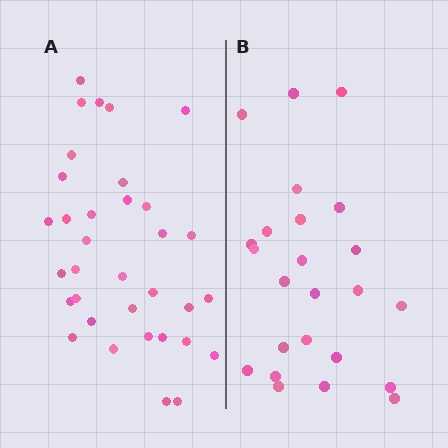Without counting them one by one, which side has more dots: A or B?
Region A (the left region) has more dots.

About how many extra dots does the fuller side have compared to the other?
Region A has roughly 10 or so more dots than region B.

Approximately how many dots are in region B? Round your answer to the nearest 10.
About 20 dots. (The exact count is 24, which rounds to 20.)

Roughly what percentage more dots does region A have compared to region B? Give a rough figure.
About 40% more.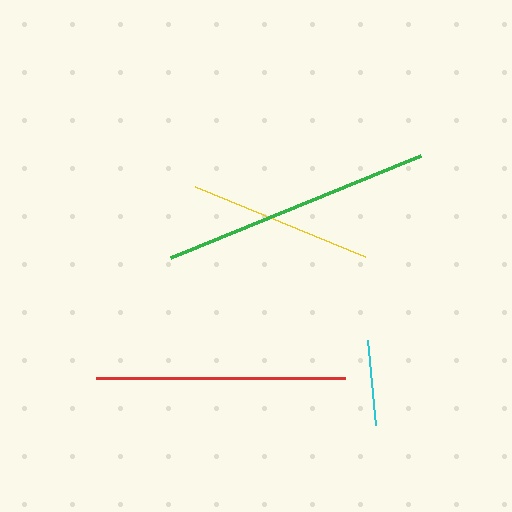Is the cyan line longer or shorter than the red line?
The red line is longer than the cyan line.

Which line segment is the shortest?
The cyan line is the shortest at approximately 85 pixels.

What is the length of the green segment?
The green segment is approximately 270 pixels long.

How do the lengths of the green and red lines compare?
The green and red lines are approximately the same length.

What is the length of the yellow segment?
The yellow segment is approximately 183 pixels long.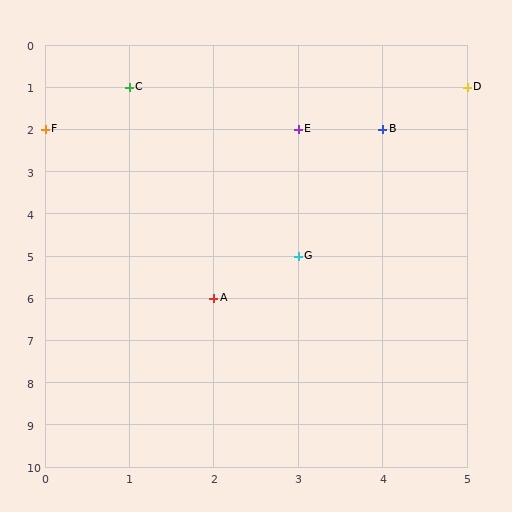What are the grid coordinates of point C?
Point C is at grid coordinates (1, 1).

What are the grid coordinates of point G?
Point G is at grid coordinates (3, 5).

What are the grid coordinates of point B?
Point B is at grid coordinates (4, 2).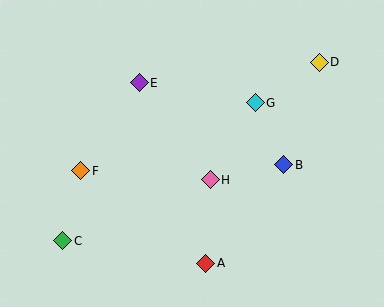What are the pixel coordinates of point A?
Point A is at (206, 263).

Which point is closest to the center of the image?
Point H at (210, 180) is closest to the center.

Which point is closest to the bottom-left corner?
Point C is closest to the bottom-left corner.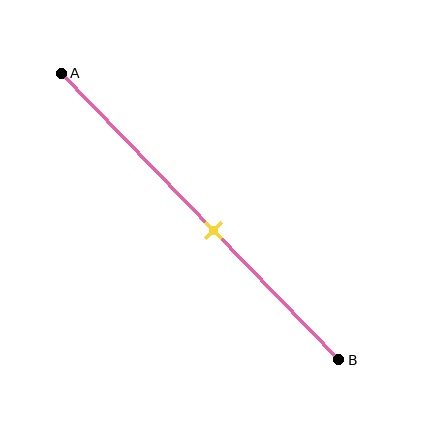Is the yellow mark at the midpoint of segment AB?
No, the mark is at about 55% from A, not at the 50% midpoint.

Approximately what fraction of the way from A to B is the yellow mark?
The yellow mark is approximately 55% of the way from A to B.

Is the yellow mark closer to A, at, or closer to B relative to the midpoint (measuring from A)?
The yellow mark is closer to point B than the midpoint of segment AB.